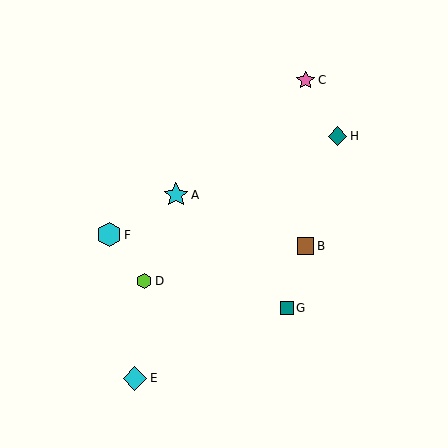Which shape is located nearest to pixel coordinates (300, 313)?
The teal square (labeled G) at (287, 308) is nearest to that location.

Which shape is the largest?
The cyan star (labeled A) is the largest.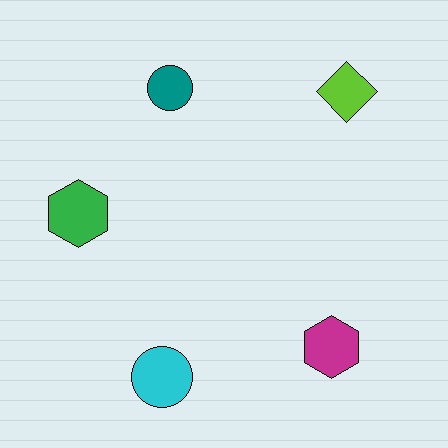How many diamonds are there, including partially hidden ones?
There is 1 diamond.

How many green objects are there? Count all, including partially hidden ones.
There is 1 green object.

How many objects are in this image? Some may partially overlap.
There are 5 objects.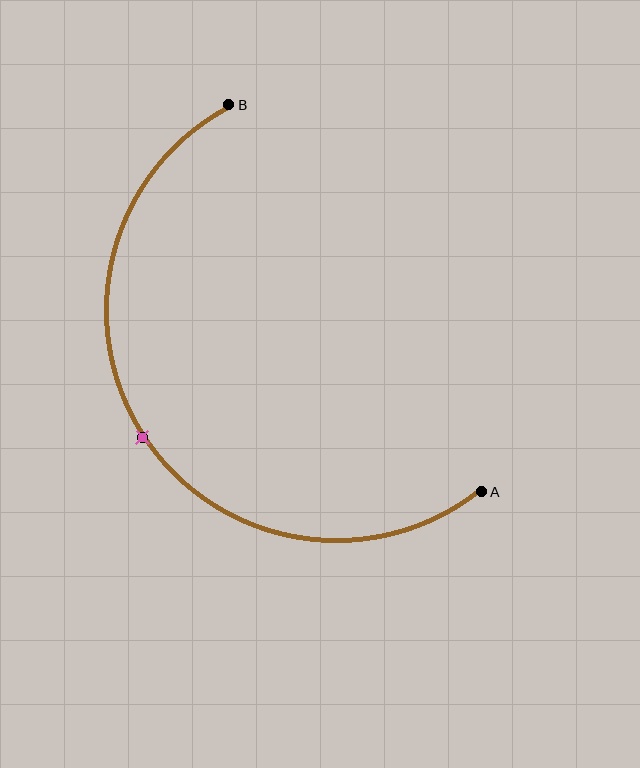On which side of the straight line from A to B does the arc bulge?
The arc bulges to the left of the straight line connecting A and B.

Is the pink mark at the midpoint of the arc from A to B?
Yes. The pink mark lies on the arc at equal arc-length from both A and B — it is the arc midpoint.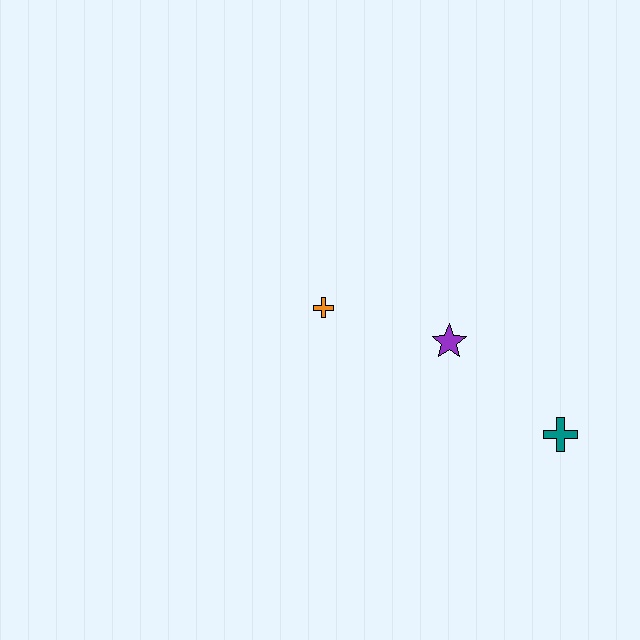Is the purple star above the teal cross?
Yes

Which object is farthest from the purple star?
The teal cross is farthest from the purple star.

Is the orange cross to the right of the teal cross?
No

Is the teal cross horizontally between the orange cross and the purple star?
No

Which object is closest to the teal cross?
The purple star is closest to the teal cross.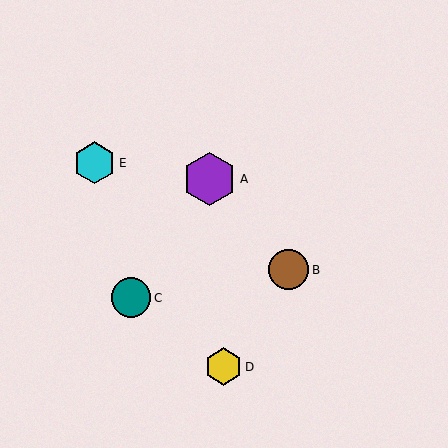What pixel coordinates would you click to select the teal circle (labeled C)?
Click at (131, 298) to select the teal circle C.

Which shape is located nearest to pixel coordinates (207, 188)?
The purple hexagon (labeled A) at (210, 179) is nearest to that location.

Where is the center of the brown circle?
The center of the brown circle is at (289, 270).